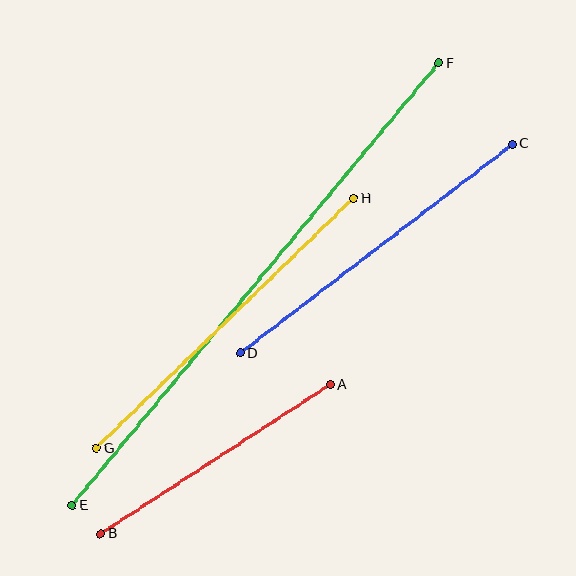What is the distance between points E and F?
The distance is approximately 575 pixels.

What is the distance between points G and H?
The distance is approximately 358 pixels.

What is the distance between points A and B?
The distance is approximately 273 pixels.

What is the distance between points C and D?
The distance is approximately 343 pixels.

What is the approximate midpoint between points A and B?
The midpoint is at approximately (215, 459) pixels.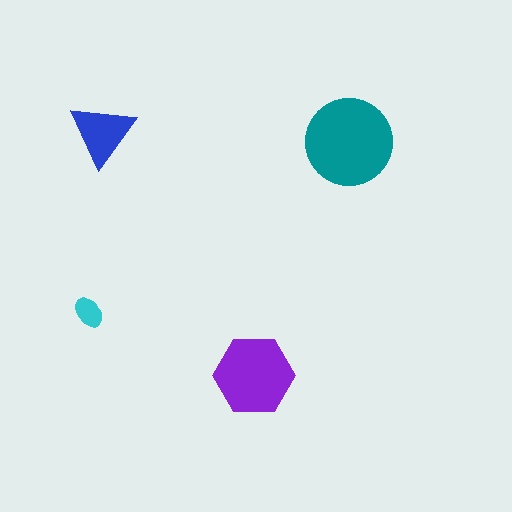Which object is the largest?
The teal circle.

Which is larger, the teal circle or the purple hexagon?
The teal circle.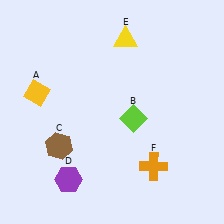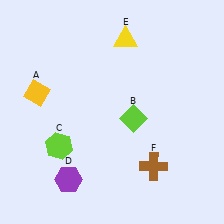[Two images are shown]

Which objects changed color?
C changed from brown to lime. F changed from orange to brown.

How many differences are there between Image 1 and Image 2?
There are 2 differences between the two images.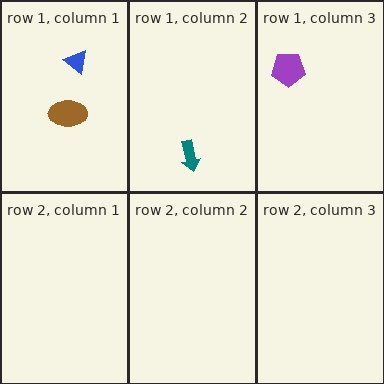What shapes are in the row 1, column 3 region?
The purple pentagon.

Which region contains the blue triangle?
The row 1, column 1 region.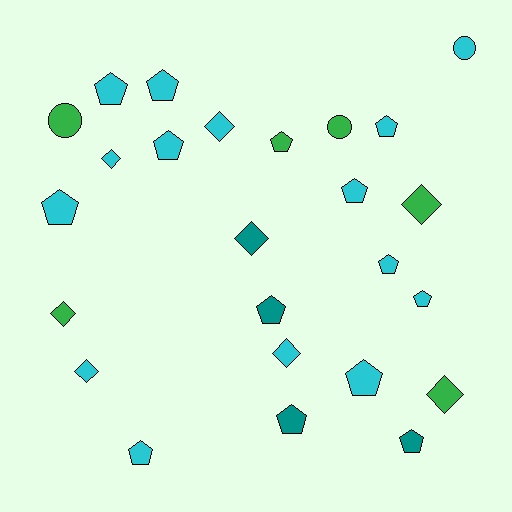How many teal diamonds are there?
There is 1 teal diamond.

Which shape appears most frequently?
Pentagon, with 14 objects.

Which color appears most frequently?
Cyan, with 15 objects.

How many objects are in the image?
There are 25 objects.